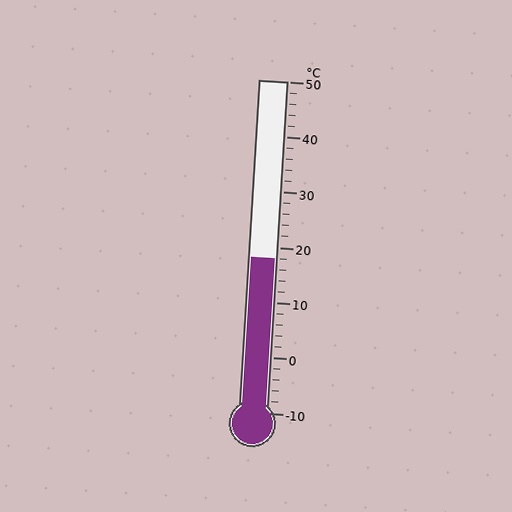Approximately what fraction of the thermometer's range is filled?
The thermometer is filled to approximately 45% of its range.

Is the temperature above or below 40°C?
The temperature is below 40°C.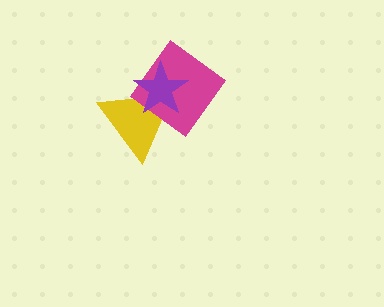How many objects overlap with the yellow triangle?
2 objects overlap with the yellow triangle.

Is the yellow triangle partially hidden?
Yes, it is partially covered by another shape.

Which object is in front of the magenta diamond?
The purple star is in front of the magenta diamond.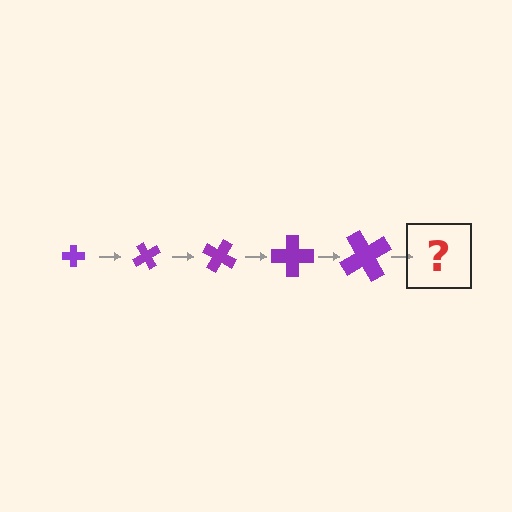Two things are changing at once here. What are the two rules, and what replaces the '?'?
The two rules are that the cross grows larger each step and it rotates 60 degrees each step. The '?' should be a cross, larger than the previous one and rotated 300 degrees from the start.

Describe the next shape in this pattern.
It should be a cross, larger than the previous one and rotated 300 degrees from the start.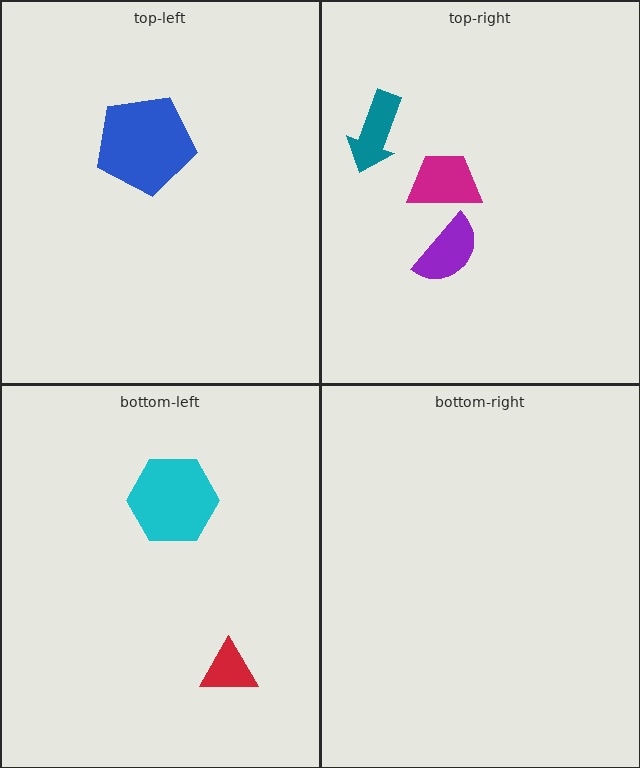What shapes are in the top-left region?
The blue pentagon.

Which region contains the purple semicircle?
The top-right region.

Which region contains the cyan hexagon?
The bottom-left region.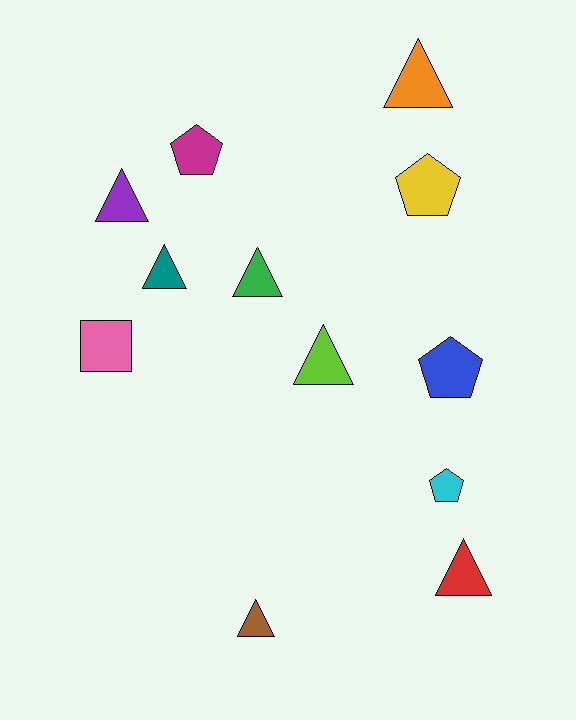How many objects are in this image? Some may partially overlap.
There are 12 objects.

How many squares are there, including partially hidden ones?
There is 1 square.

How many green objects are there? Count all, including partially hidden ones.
There is 1 green object.